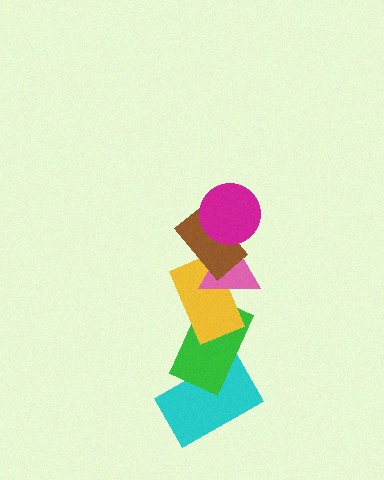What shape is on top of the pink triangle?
The brown rectangle is on top of the pink triangle.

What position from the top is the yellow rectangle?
The yellow rectangle is 4th from the top.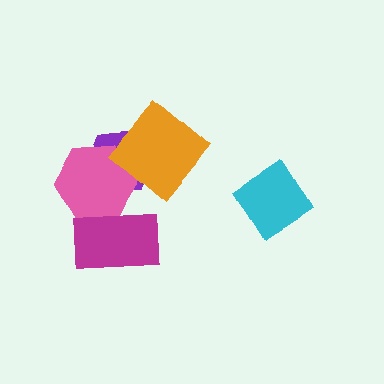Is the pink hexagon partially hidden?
Yes, it is partially covered by another shape.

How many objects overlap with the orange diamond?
1 object overlaps with the orange diamond.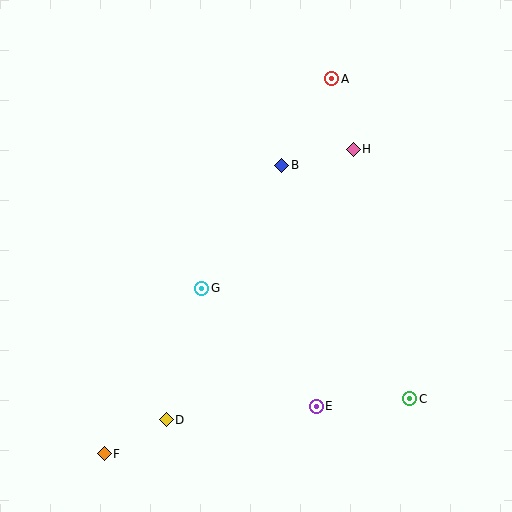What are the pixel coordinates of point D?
Point D is at (166, 420).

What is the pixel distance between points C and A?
The distance between C and A is 329 pixels.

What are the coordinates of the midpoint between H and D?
The midpoint between H and D is at (260, 285).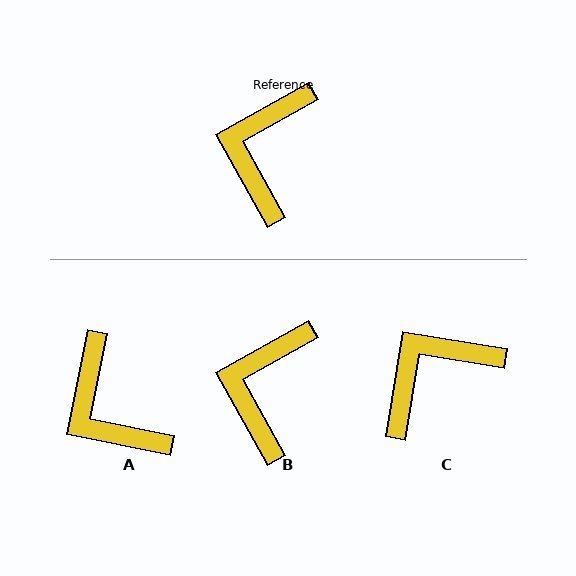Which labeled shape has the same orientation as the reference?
B.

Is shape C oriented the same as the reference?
No, it is off by about 38 degrees.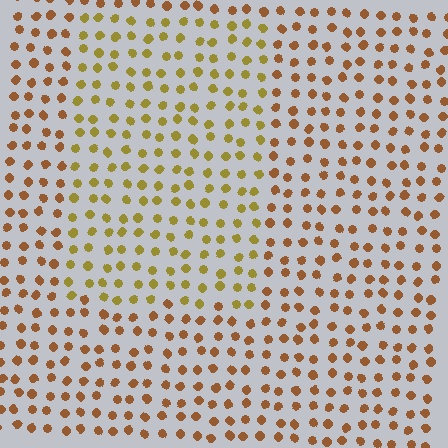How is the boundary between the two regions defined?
The boundary is defined purely by a slight shift in hue (about 30 degrees). Spacing, size, and orientation are identical on both sides.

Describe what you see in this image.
The image is filled with small brown elements in a uniform arrangement. A rectangle-shaped region is visible where the elements are tinted to a slightly different hue, forming a subtle color boundary.